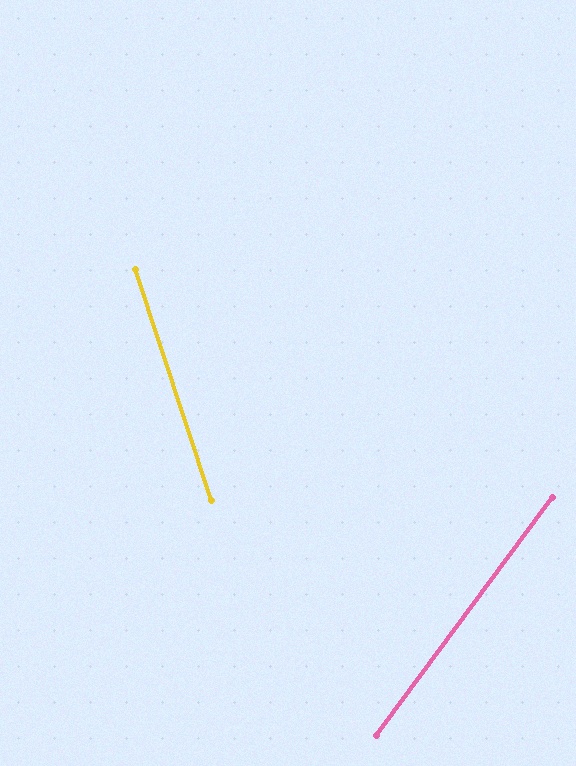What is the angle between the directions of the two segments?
Approximately 55 degrees.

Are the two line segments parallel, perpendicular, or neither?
Neither parallel nor perpendicular — they differ by about 55°.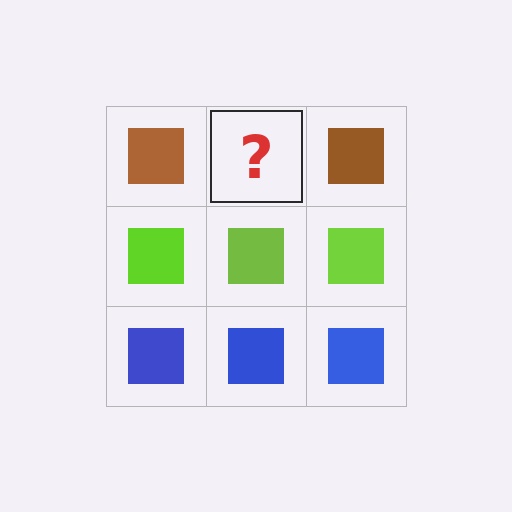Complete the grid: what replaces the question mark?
The question mark should be replaced with a brown square.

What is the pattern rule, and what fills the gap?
The rule is that each row has a consistent color. The gap should be filled with a brown square.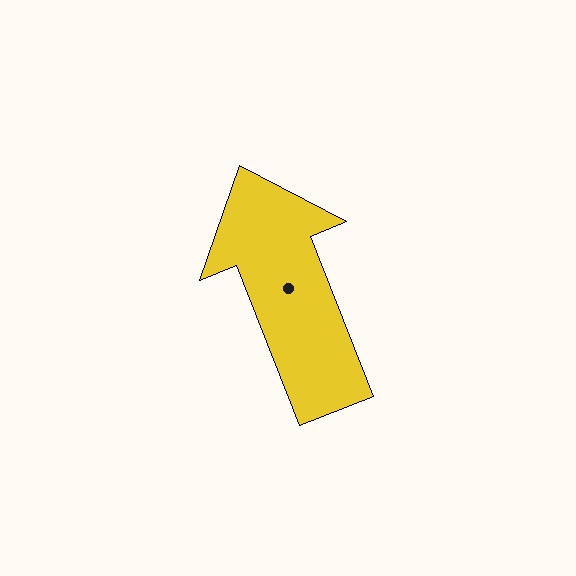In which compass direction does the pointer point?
North.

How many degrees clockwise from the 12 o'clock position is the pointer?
Approximately 338 degrees.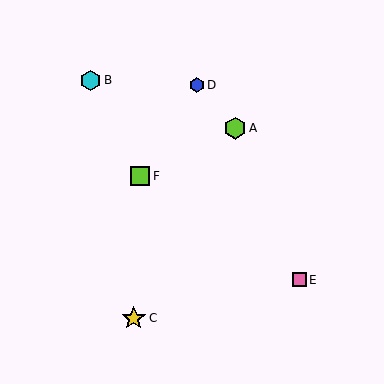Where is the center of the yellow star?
The center of the yellow star is at (134, 318).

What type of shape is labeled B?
Shape B is a cyan hexagon.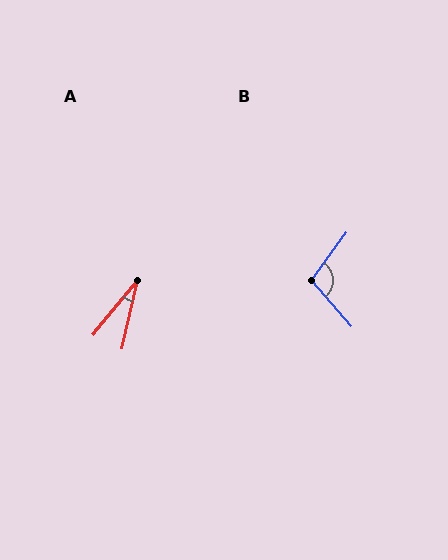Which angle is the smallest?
A, at approximately 27 degrees.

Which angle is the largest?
B, at approximately 102 degrees.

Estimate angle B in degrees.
Approximately 102 degrees.